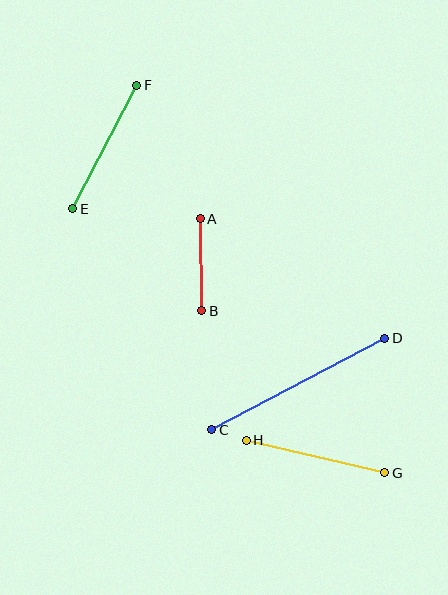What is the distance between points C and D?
The distance is approximately 195 pixels.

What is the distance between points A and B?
The distance is approximately 92 pixels.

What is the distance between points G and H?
The distance is approximately 142 pixels.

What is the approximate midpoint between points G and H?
The midpoint is at approximately (315, 456) pixels.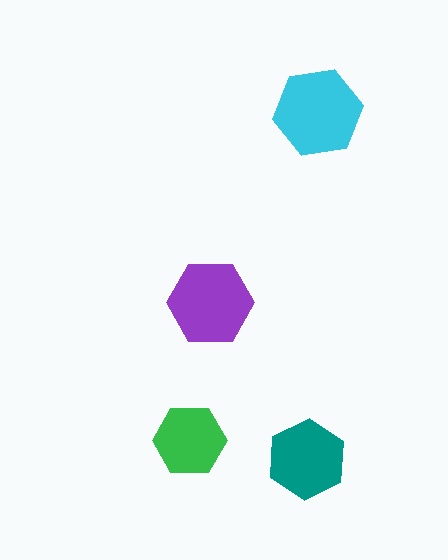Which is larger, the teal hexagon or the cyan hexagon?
The cyan one.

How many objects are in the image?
There are 4 objects in the image.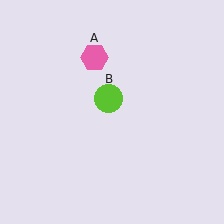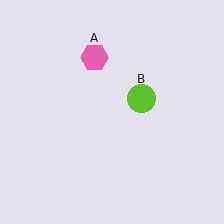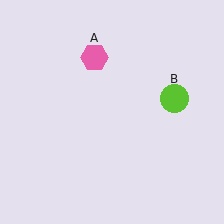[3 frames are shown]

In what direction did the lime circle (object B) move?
The lime circle (object B) moved right.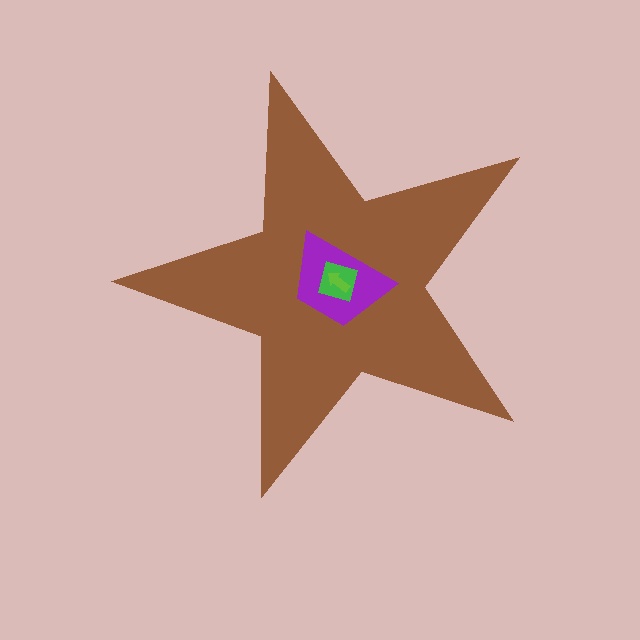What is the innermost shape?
The lime arrow.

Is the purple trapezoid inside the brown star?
Yes.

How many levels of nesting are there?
4.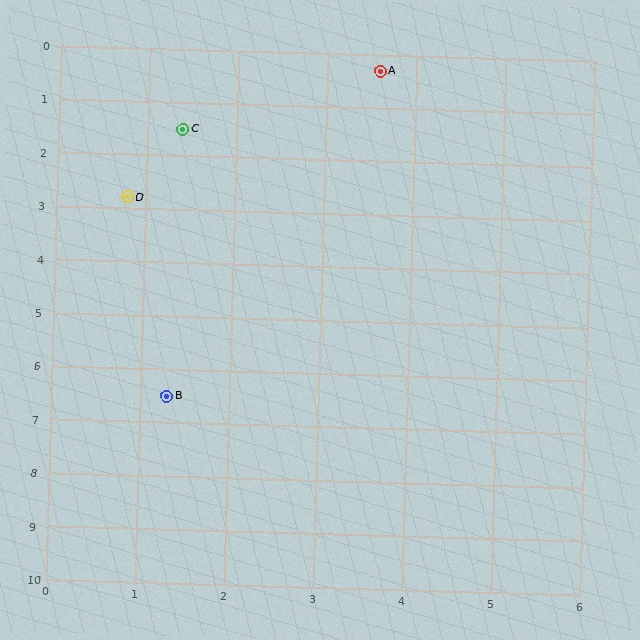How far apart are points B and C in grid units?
Points B and C are about 5.0 grid units apart.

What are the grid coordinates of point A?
Point A is at approximately (3.6, 0.3).